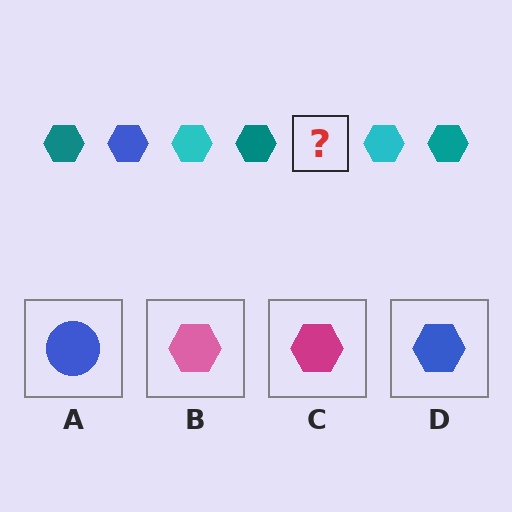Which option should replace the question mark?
Option D.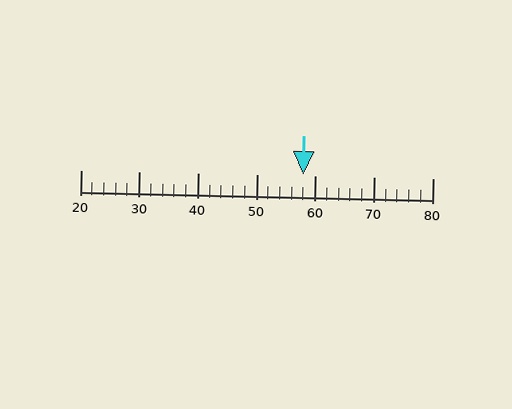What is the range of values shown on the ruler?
The ruler shows values from 20 to 80.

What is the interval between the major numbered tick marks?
The major tick marks are spaced 10 units apart.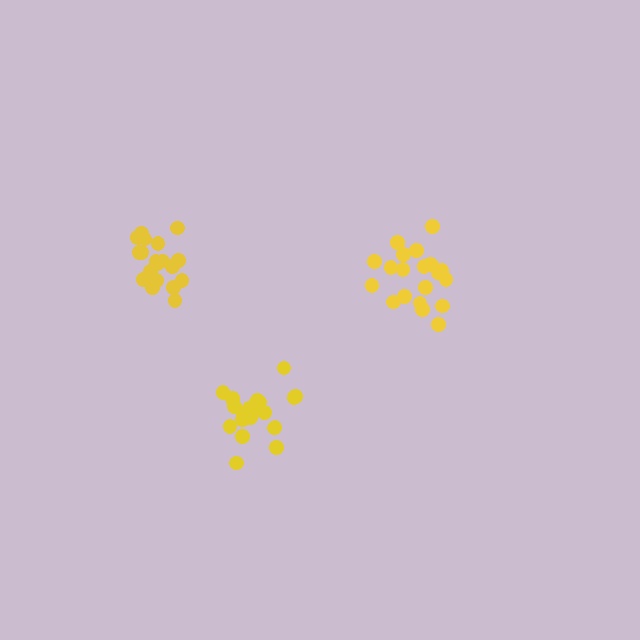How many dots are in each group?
Group 1: 21 dots, Group 2: 19 dots, Group 3: 21 dots (61 total).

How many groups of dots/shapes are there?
There are 3 groups.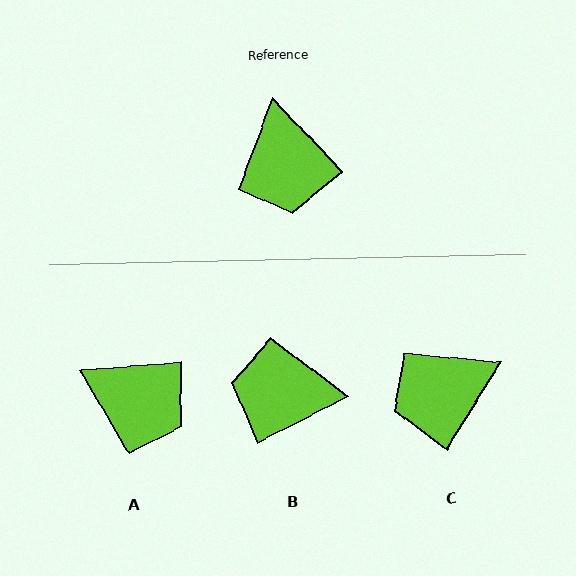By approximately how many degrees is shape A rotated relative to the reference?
Approximately 51 degrees counter-clockwise.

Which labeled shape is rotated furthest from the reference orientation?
B, about 107 degrees away.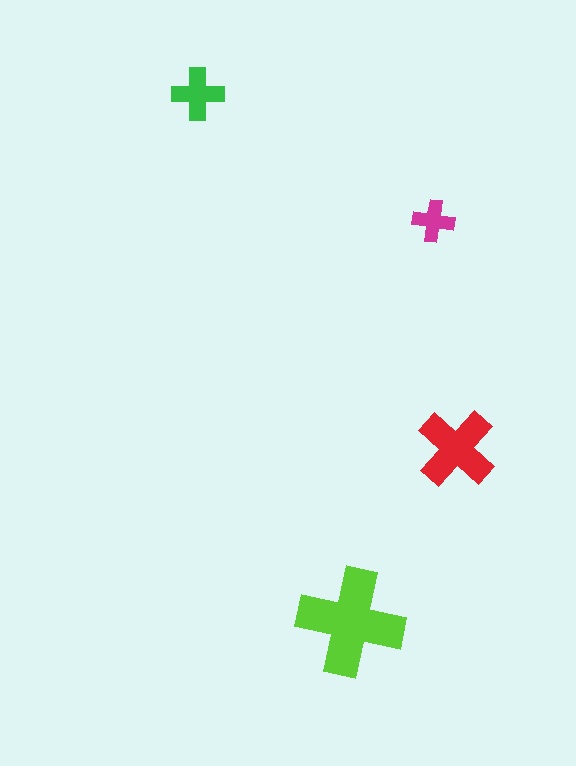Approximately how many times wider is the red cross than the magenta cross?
About 2 times wider.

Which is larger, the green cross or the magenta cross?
The green one.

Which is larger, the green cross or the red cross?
The red one.